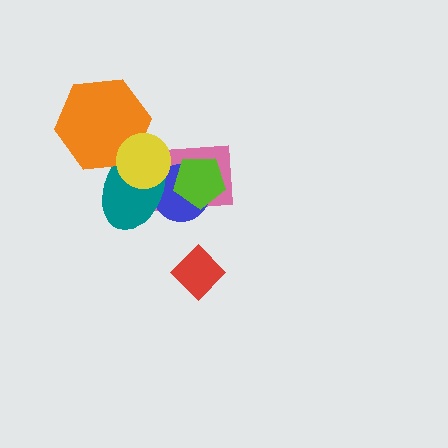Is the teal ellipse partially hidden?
Yes, it is partially covered by another shape.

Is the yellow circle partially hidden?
No, no other shape covers it.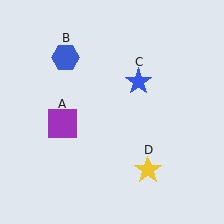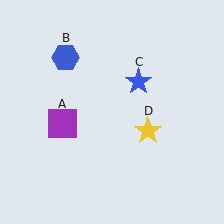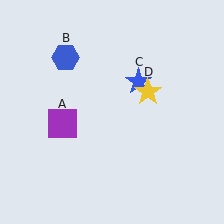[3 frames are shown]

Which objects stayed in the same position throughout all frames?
Purple square (object A) and blue hexagon (object B) and blue star (object C) remained stationary.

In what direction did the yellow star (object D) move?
The yellow star (object D) moved up.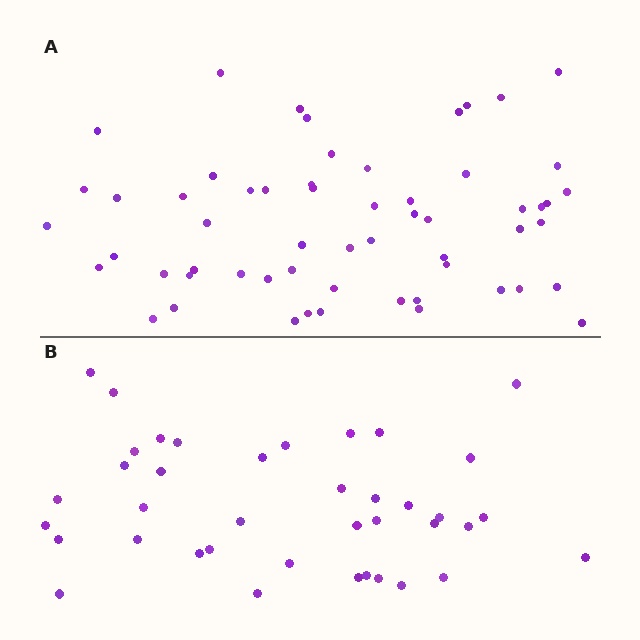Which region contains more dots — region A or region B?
Region A (the top region) has more dots.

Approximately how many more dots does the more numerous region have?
Region A has approximately 20 more dots than region B.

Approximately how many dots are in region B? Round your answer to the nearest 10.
About 40 dots. (The exact count is 39, which rounds to 40.)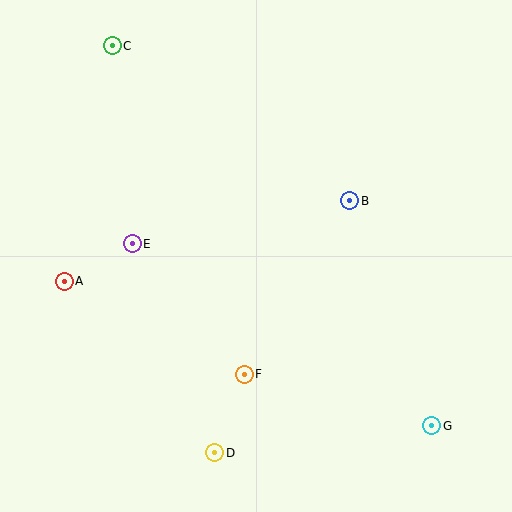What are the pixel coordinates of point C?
Point C is at (112, 46).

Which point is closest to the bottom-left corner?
Point D is closest to the bottom-left corner.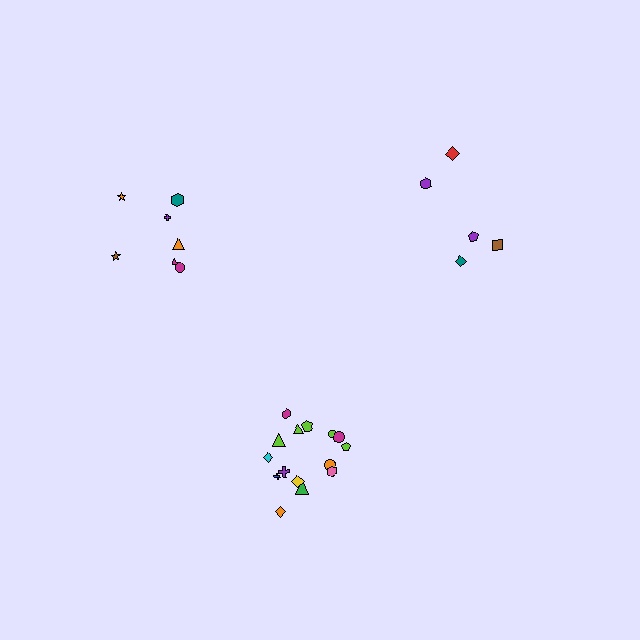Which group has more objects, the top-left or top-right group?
The top-left group.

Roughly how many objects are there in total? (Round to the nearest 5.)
Roughly 25 objects in total.